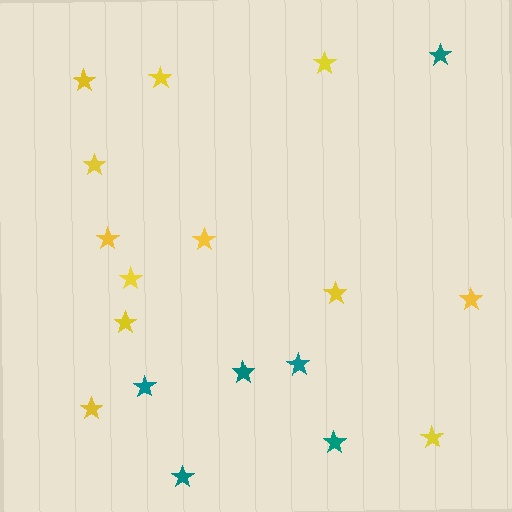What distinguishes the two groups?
There are 2 groups: one group of yellow stars (12) and one group of teal stars (6).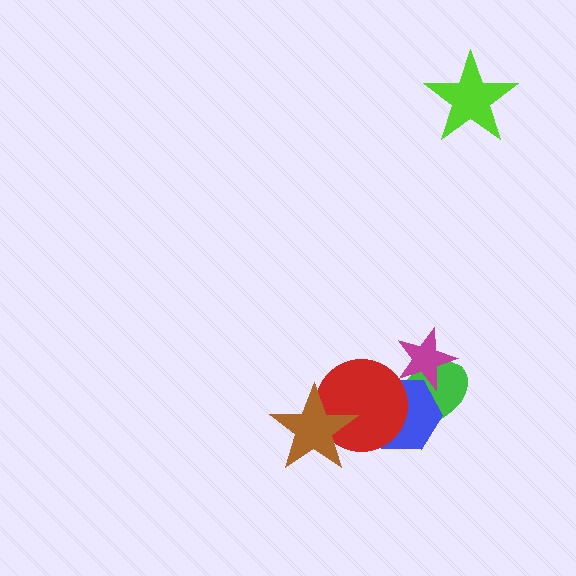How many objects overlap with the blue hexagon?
3 objects overlap with the blue hexagon.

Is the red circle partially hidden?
Yes, it is partially covered by another shape.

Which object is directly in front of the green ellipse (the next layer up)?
The blue hexagon is directly in front of the green ellipse.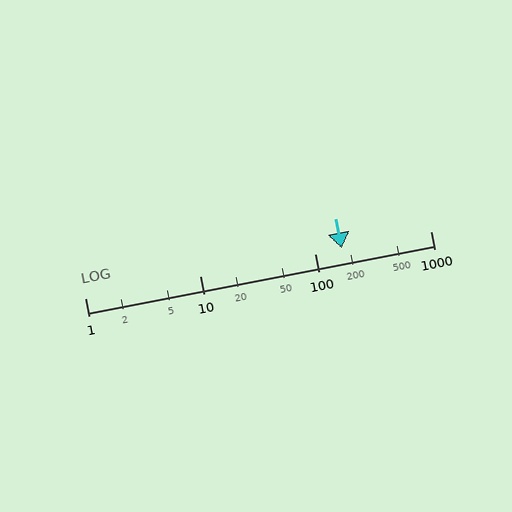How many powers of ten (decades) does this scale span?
The scale spans 3 decades, from 1 to 1000.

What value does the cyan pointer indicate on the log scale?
The pointer indicates approximately 170.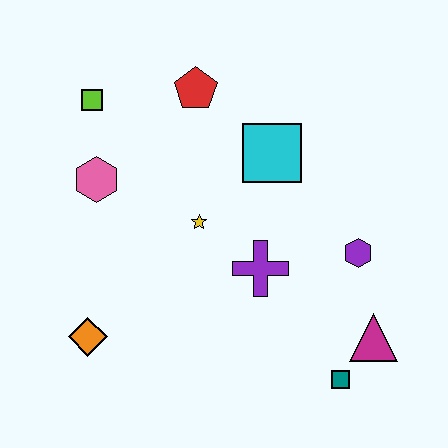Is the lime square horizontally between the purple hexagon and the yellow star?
No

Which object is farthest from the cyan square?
The orange diamond is farthest from the cyan square.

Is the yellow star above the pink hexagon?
No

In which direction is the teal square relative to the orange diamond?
The teal square is to the right of the orange diamond.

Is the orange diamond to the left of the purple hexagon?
Yes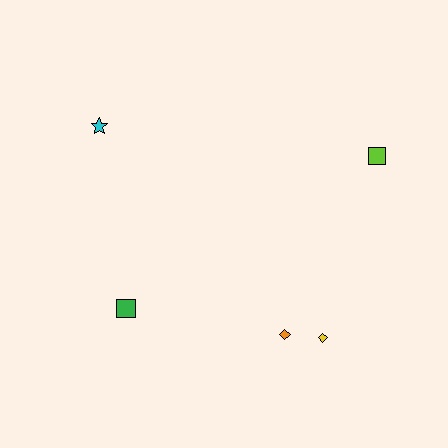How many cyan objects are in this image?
There is 1 cyan object.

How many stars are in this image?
There is 1 star.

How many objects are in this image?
There are 5 objects.